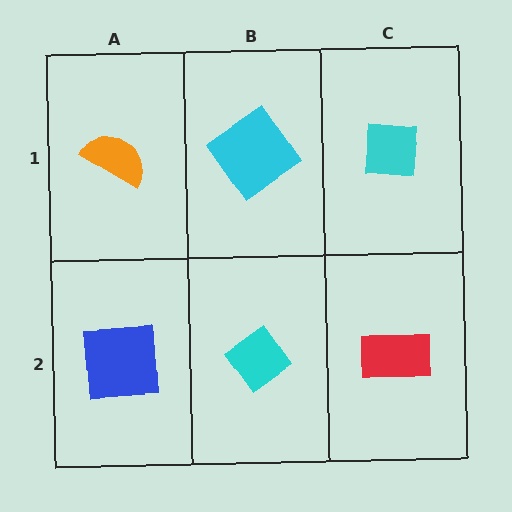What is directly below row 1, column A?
A blue square.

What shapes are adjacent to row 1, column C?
A red rectangle (row 2, column C), a cyan diamond (row 1, column B).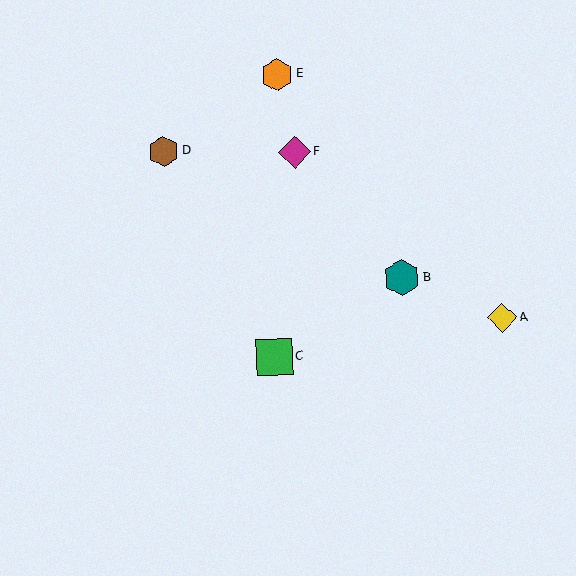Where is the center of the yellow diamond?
The center of the yellow diamond is at (502, 318).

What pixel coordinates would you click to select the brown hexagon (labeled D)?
Click at (164, 151) to select the brown hexagon D.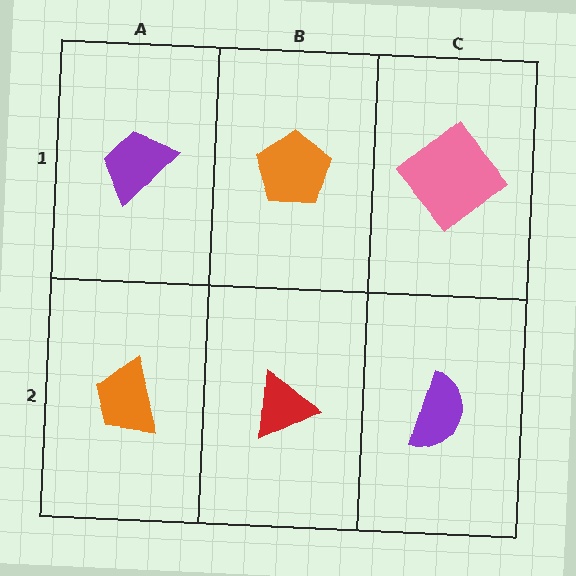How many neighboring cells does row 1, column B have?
3.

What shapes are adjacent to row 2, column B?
An orange pentagon (row 1, column B), an orange trapezoid (row 2, column A), a purple semicircle (row 2, column C).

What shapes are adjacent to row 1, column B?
A red triangle (row 2, column B), a purple trapezoid (row 1, column A), a pink diamond (row 1, column C).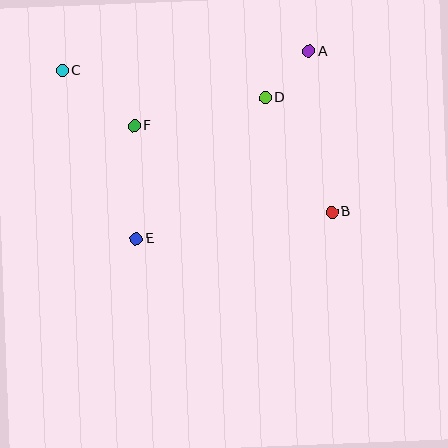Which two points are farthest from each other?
Points B and C are farthest from each other.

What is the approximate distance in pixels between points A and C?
The distance between A and C is approximately 248 pixels.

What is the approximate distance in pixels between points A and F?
The distance between A and F is approximately 190 pixels.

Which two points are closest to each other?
Points A and D are closest to each other.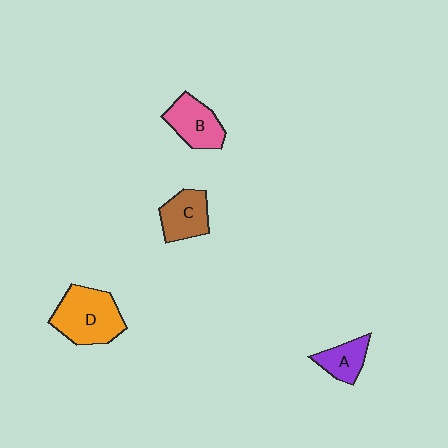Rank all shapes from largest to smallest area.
From largest to smallest: D (orange), B (pink), C (brown), A (purple).